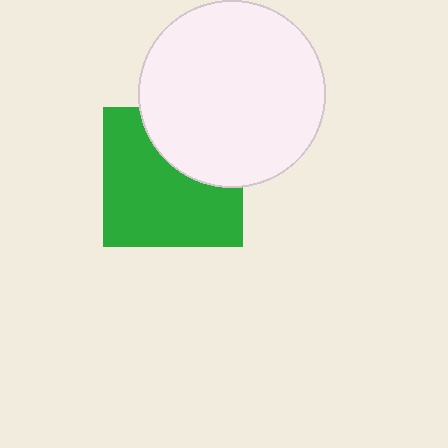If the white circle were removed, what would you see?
You would see the complete green square.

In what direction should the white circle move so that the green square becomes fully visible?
The white circle should move up. That is the shortest direction to clear the overlap and leave the green square fully visible.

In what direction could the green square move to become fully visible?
The green square could move down. That would shift it out from behind the white circle entirely.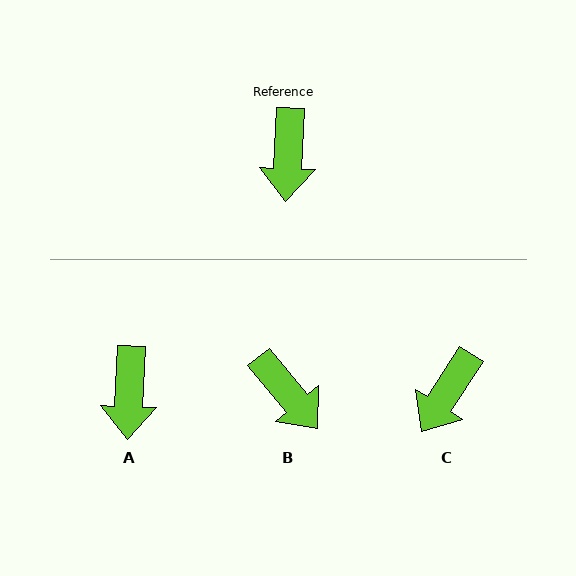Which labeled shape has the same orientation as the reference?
A.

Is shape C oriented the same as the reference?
No, it is off by about 30 degrees.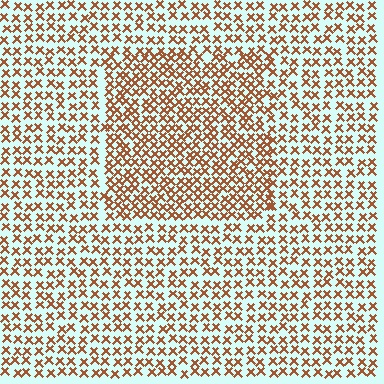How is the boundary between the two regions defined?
The boundary is defined by a change in element density (approximately 1.6x ratio). All elements are the same color, size, and shape.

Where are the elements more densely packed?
The elements are more densely packed inside the rectangle boundary.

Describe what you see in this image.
The image contains small brown elements arranged at two different densities. A rectangle-shaped region is visible where the elements are more densely packed than the surrounding area.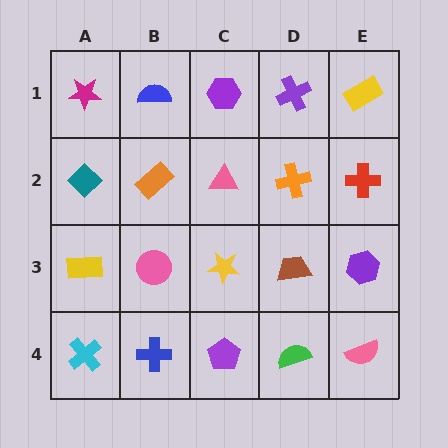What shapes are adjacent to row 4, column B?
A pink circle (row 3, column B), a cyan cross (row 4, column A), a purple pentagon (row 4, column C).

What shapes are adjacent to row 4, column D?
A brown trapezoid (row 3, column D), a purple pentagon (row 4, column C), a pink semicircle (row 4, column E).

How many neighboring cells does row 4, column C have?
3.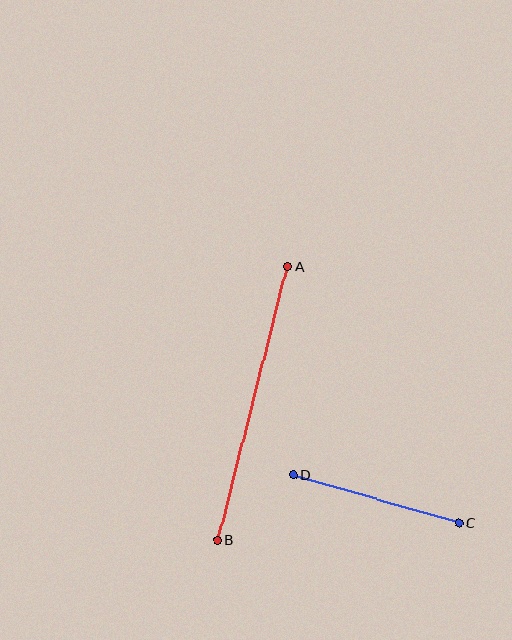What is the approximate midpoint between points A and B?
The midpoint is at approximately (252, 403) pixels.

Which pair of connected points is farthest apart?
Points A and B are farthest apart.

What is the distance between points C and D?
The distance is approximately 172 pixels.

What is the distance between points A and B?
The distance is approximately 282 pixels.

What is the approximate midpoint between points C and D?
The midpoint is at approximately (376, 499) pixels.